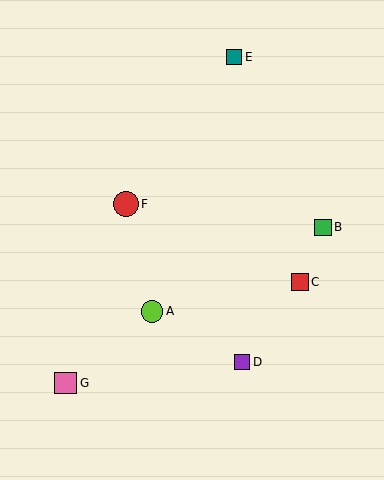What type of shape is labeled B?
Shape B is a green square.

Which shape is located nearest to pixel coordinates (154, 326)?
The lime circle (labeled A) at (152, 311) is nearest to that location.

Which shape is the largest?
The red circle (labeled F) is the largest.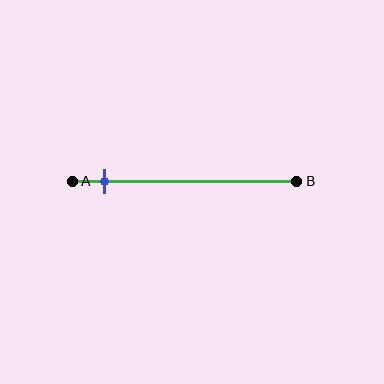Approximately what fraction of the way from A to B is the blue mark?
The blue mark is approximately 15% of the way from A to B.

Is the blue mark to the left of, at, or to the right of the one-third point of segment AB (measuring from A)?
The blue mark is to the left of the one-third point of segment AB.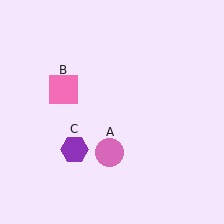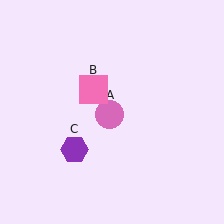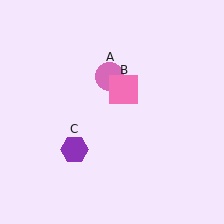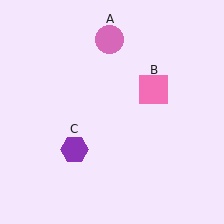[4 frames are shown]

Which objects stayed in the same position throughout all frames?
Purple hexagon (object C) remained stationary.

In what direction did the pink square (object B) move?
The pink square (object B) moved right.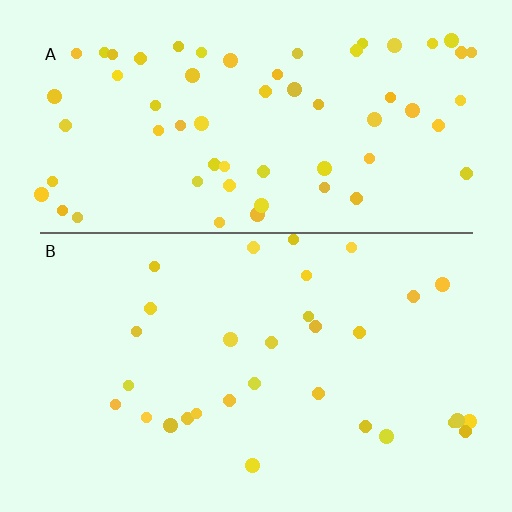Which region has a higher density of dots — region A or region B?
A (the top).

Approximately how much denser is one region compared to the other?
Approximately 2.1× — region A over region B.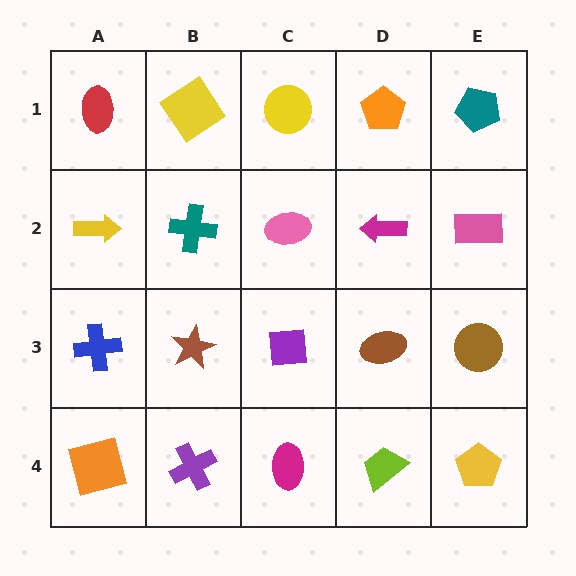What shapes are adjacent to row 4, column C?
A purple square (row 3, column C), a purple cross (row 4, column B), a lime trapezoid (row 4, column D).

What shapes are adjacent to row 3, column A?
A yellow arrow (row 2, column A), an orange square (row 4, column A), a brown star (row 3, column B).